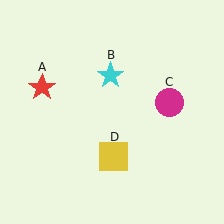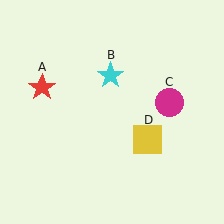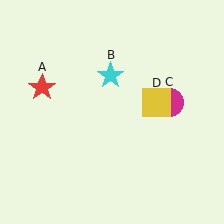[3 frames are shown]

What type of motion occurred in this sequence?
The yellow square (object D) rotated counterclockwise around the center of the scene.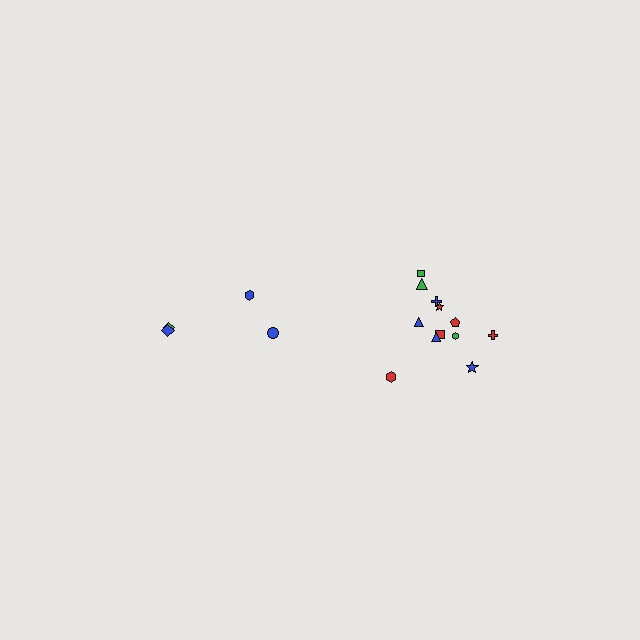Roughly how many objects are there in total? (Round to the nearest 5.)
Roughly 15 objects in total.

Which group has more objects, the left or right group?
The right group.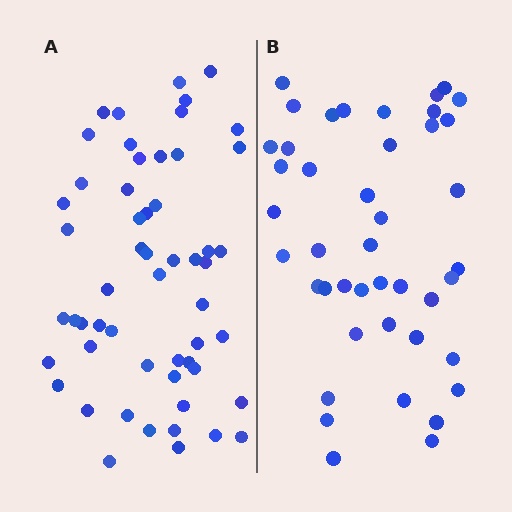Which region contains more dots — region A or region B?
Region A (the left region) has more dots.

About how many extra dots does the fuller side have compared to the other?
Region A has roughly 12 or so more dots than region B.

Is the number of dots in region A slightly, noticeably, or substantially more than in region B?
Region A has noticeably more, but not dramatically so. The ratio is roughly 1.3 to 1.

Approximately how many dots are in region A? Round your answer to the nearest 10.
About 60 dots. (The exact count is 55, which rounds to 60.)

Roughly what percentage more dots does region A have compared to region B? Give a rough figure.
About 30% more.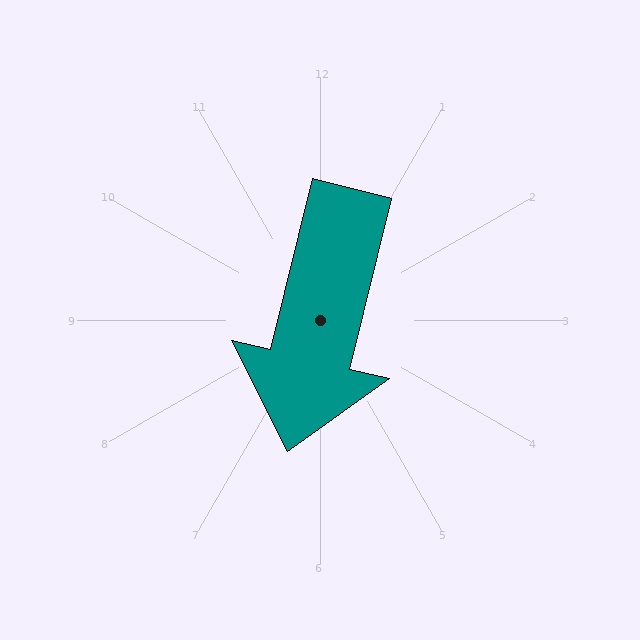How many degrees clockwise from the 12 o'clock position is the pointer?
Approximately 194 degrees.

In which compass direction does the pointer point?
South.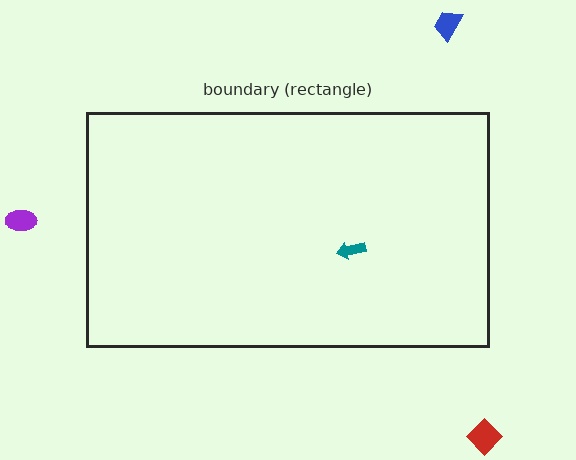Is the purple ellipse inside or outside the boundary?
Outside.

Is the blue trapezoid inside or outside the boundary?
Outside.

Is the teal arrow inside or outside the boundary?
Inside.